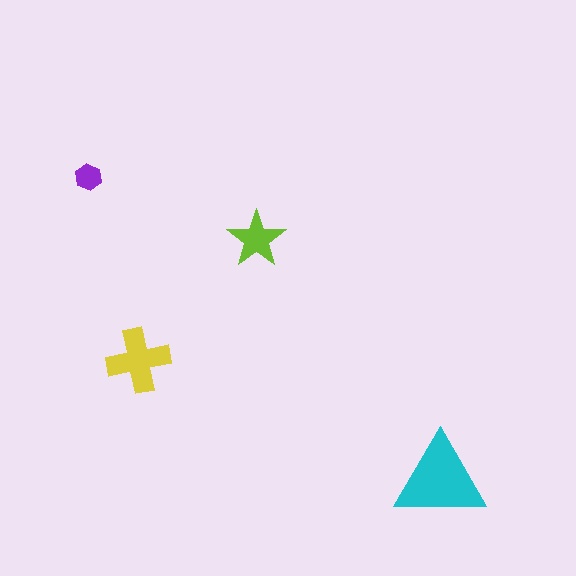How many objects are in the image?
There are 4 objects in the image.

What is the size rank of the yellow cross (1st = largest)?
2nd.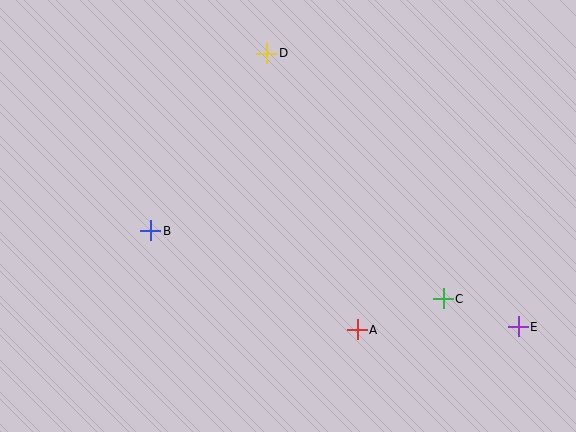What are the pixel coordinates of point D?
Point D is at (267, 53).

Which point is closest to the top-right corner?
Point D is closest to the top-right corner.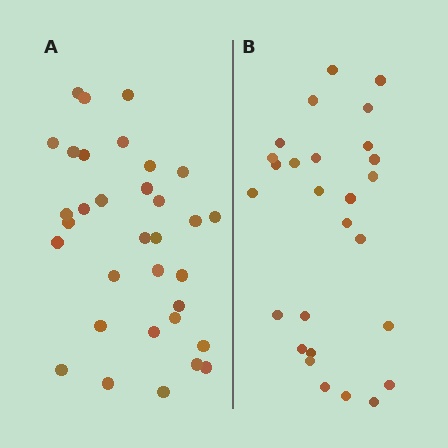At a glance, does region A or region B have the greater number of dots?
Region A (the left region) has more dots.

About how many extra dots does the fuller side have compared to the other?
Region A has about 6 more dots than region B.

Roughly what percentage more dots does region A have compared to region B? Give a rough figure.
About 20% more.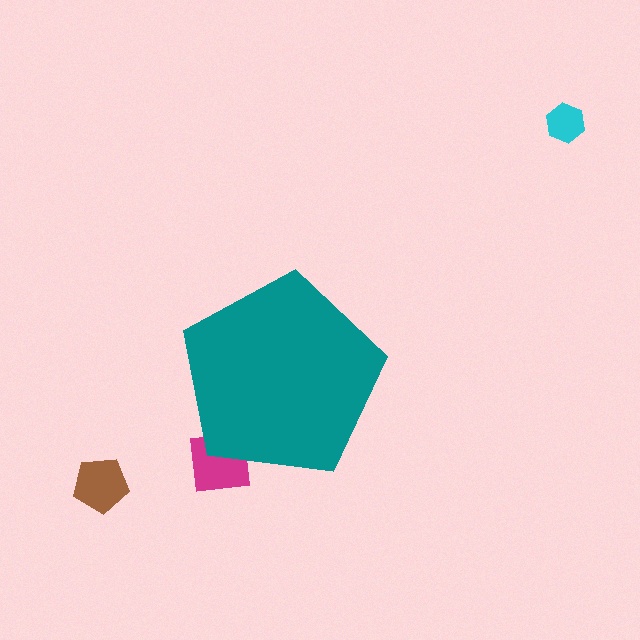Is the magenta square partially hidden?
Yes, the magenta square is partially hidden behind the teal pentagon.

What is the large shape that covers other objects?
A teal pentagon.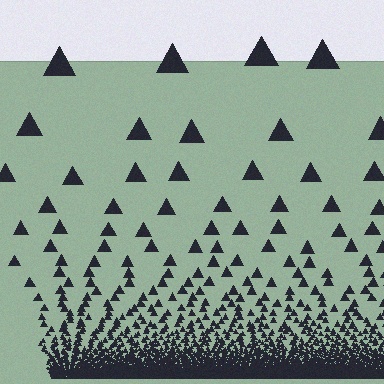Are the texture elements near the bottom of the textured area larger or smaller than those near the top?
Smaller. The gradient is inverted — elements near the bottom are smaller and denser.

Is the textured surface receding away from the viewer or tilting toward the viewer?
The surface appears to tilt toward the viewer. Texture elements get larger and sparser toward the top.